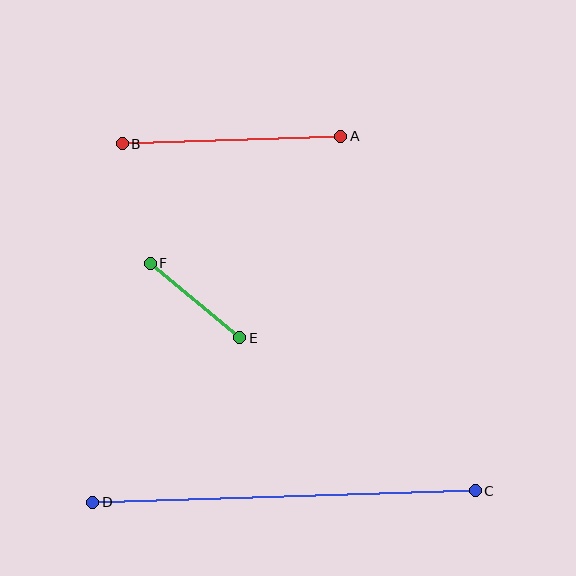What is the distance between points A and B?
The distance is approximately 219 pixels.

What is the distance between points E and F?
The distance is approximately 117 pixels.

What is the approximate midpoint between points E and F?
The midpoint is at approximately (195, 300) pixels.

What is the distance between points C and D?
The distance is approximately 383 pixels.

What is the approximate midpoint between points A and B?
The midpoint is at approximately (232, 140) pixels.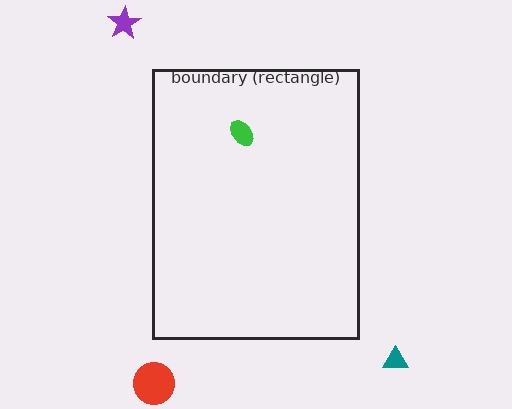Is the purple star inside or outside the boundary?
Outside.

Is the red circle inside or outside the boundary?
Outside.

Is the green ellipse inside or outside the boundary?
Inside.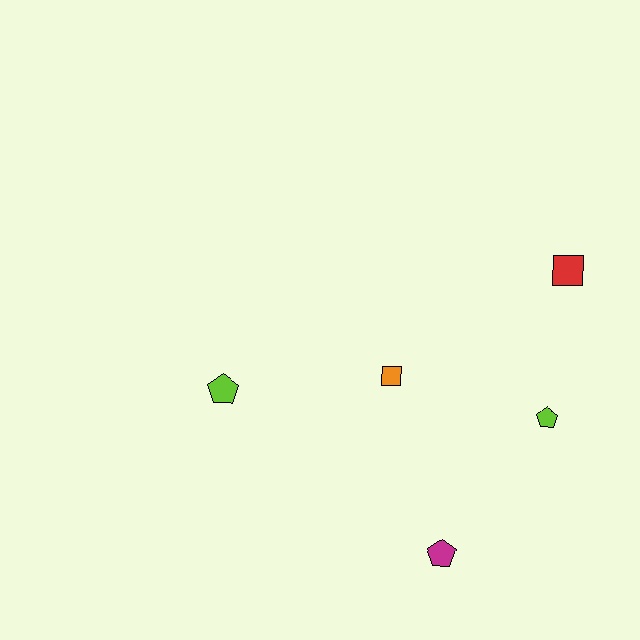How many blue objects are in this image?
There are no blue objects.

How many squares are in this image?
There are 2 squares.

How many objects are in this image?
There are 5 objects.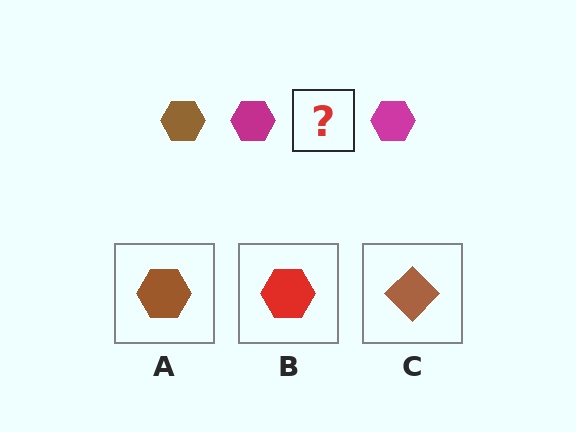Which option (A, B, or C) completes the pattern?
A.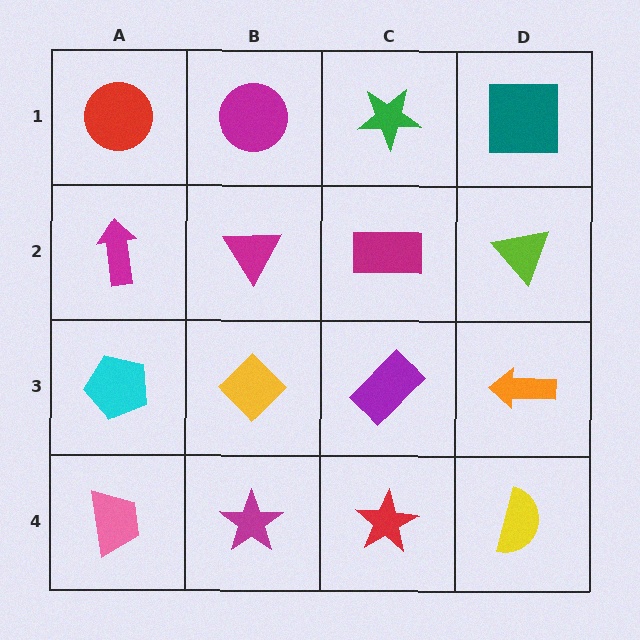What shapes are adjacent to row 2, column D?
A teal square (row 1, column D), an orange arrow (row 3, column D), a magenta rectangle (row 2, column C).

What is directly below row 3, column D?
A yellow semicircle.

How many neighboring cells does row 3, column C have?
4.